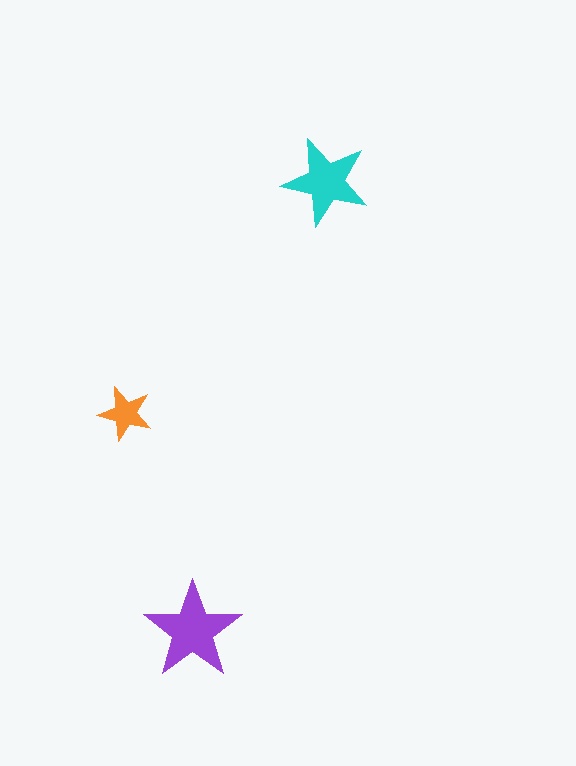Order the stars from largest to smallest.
the purple one, the cyan one, the orange one.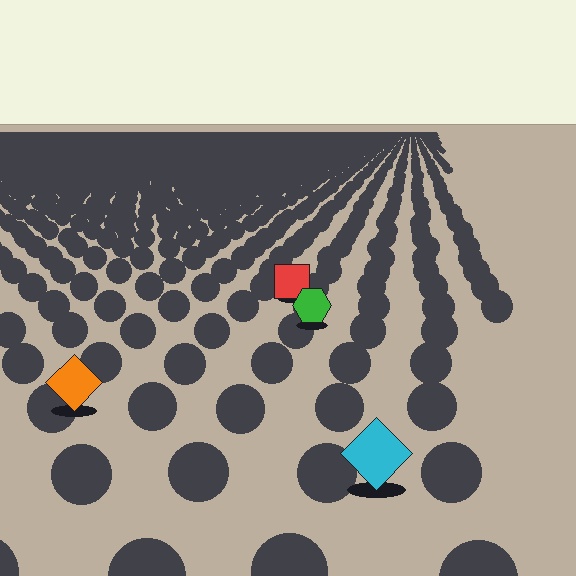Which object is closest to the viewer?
The cyan diamond is closest. The texture marks near it are larger and more spread out.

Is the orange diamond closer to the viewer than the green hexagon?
Yes. The orange diamond is closer — you can tell from the texture gradient: the ground texture is coarser near it.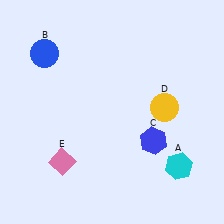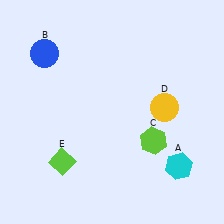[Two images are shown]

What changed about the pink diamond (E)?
In Image 1, E is pink. In Image 2, it changed to lime.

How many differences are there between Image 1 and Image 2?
There are 2 differences between the two images.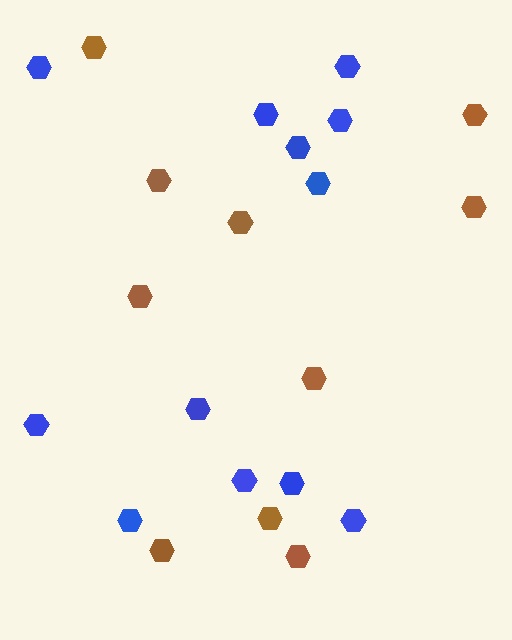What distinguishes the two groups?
There are 2 groups: one group of brown hexagons (10) and one group of blue hexagons (12).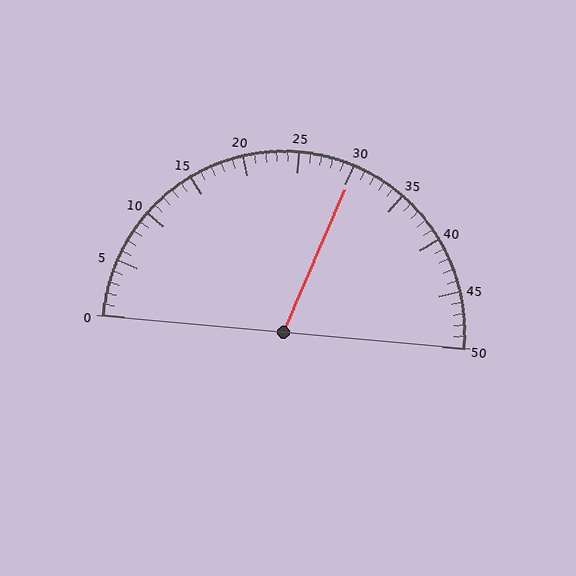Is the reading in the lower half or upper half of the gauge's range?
The reading is in the upper half of the range (0 to 50).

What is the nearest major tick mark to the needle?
The nearest major tick mark is 30.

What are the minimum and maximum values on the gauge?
The gauge ranges from 0 to 50.